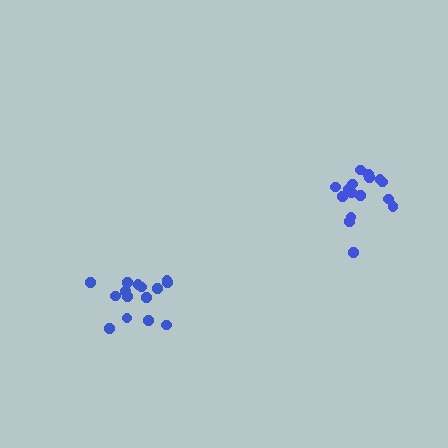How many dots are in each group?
Group 1: 16 dots, Group 2: 15 dots (31 total).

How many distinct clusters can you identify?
There are 2 distinct clusters.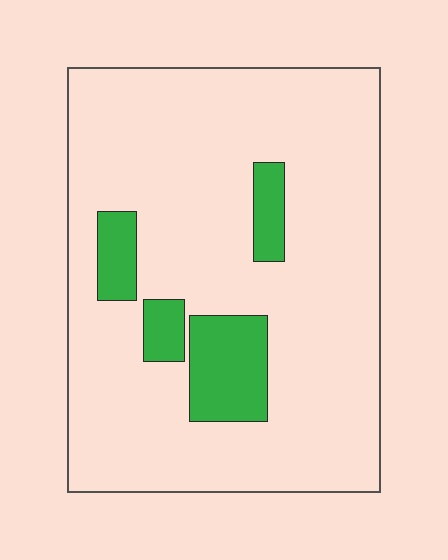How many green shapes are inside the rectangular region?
4.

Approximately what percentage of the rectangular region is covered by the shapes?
Approximately 15%.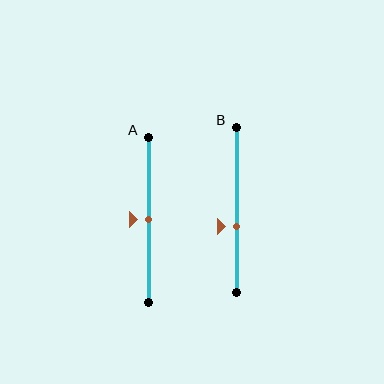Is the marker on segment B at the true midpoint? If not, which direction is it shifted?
No, the marker on segment B is shifted downward by about 10% of the segment length.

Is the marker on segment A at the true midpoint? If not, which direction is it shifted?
Yes, the marker on segment A is at the true midpoint.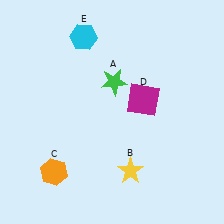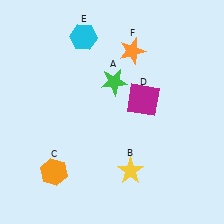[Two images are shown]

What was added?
An orange star (F) was added in Image 2.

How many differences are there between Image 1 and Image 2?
There is 1 difference between the two images.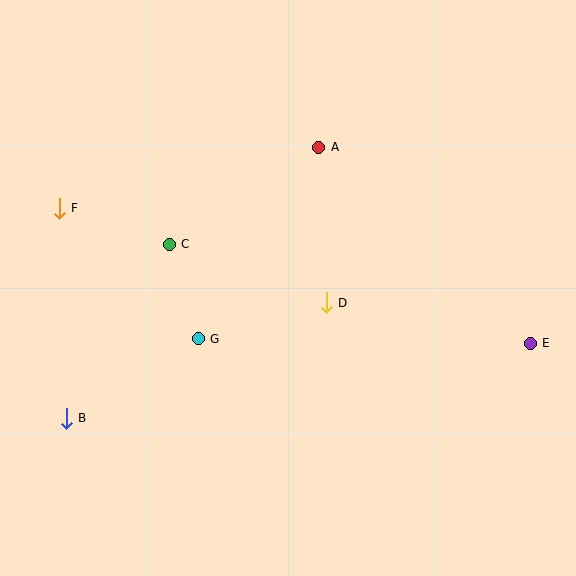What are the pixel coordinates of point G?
Point G is at (198, 339).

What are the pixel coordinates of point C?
Point C is at (169, 244).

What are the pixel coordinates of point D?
Point D is at (326, 303).